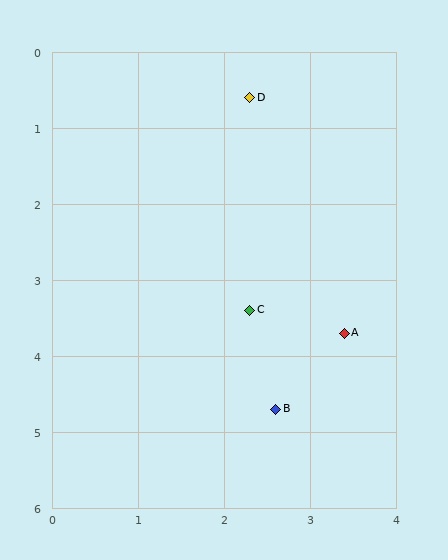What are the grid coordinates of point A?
Point A is at approximately (3.4, 3.7).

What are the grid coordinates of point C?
Point C is at approximately (2.3, 3.4).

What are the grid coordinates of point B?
Point B is at approximately (2.6, 4.7).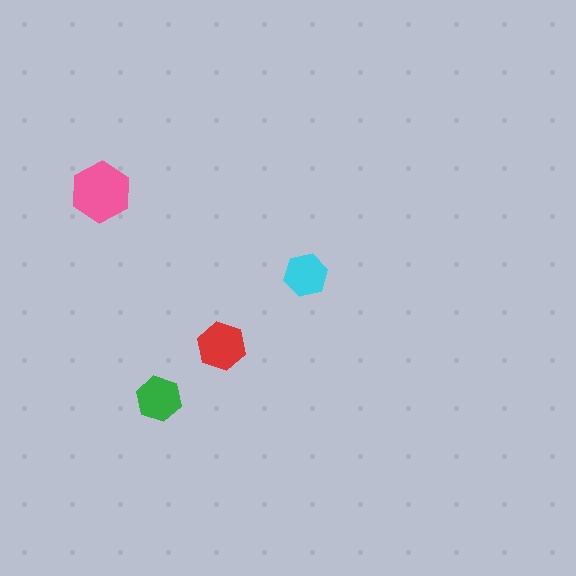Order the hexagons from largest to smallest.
the pink one, the red one, the green one, the cyan one.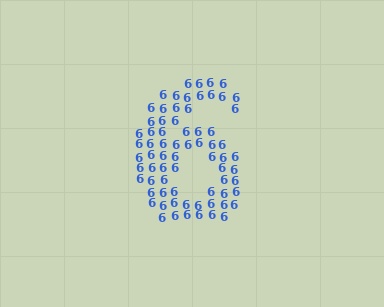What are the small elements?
The small elements are digit 6's.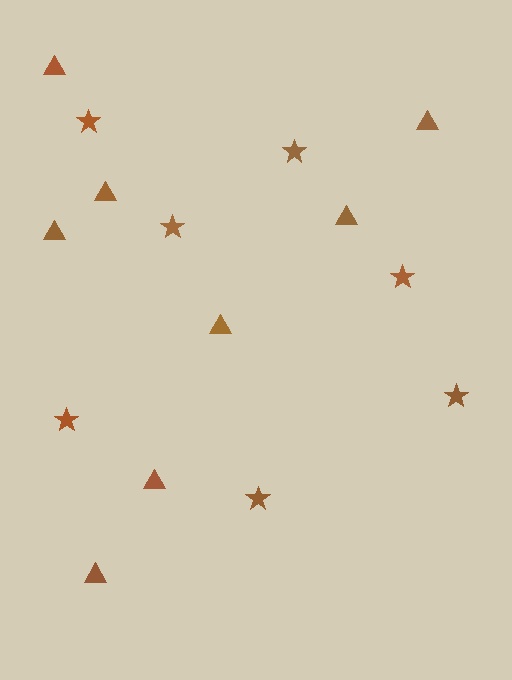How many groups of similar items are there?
There are 2 groups: one group of triangles (8) and one group of stars (7).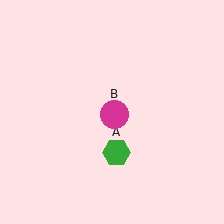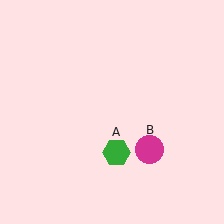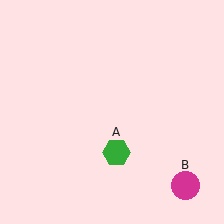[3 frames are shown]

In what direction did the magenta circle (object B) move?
The magenta circle (object B) moved down and to the right.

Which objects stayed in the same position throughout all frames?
Green hexagon (object A) remained stationary.